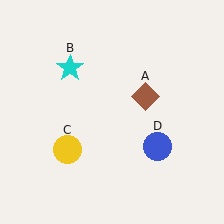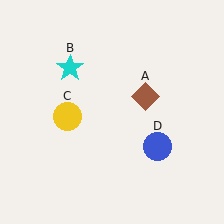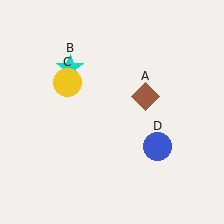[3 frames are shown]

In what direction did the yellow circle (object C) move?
The yellow circle (object C) moved up.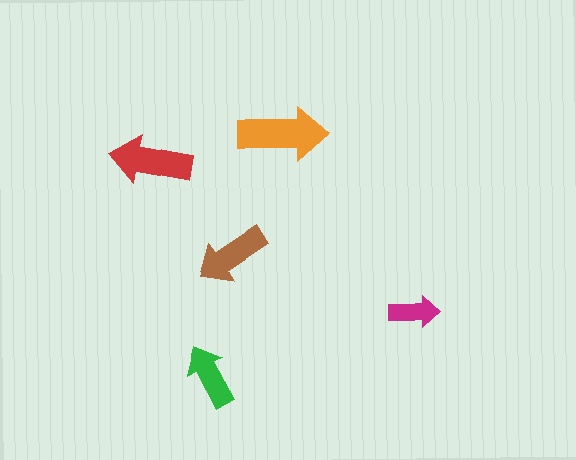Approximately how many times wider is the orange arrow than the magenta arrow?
About 2 times wider.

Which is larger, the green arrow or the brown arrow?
The brown one.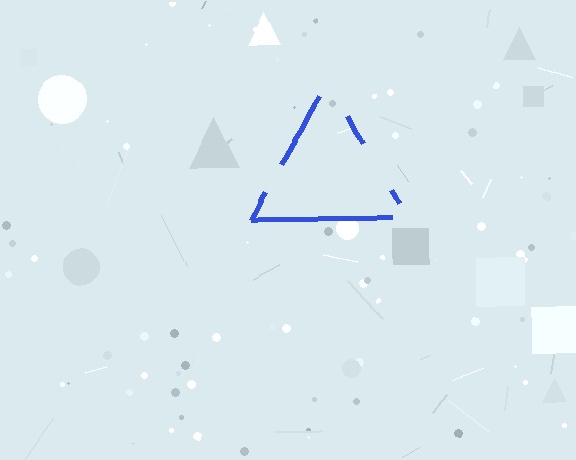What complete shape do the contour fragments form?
The contour fragments form a triangle.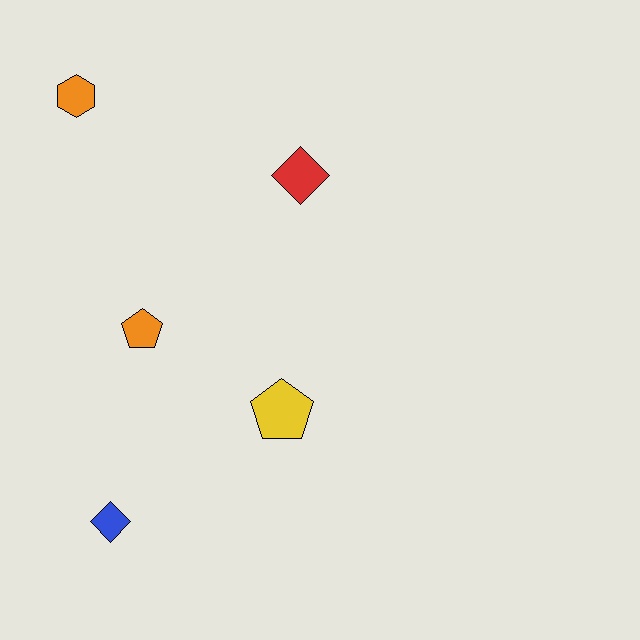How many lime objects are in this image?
There are no lime objects.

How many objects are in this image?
There are 5 objects.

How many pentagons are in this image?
There are 2 pentagons.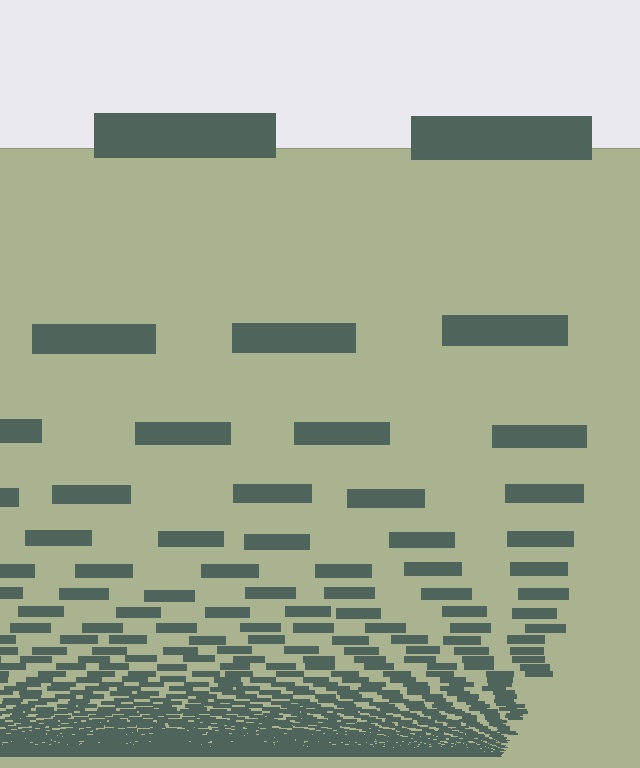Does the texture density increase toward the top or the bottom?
Density increases toward the bottom.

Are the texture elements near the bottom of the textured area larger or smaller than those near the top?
Smaller. The gradient is inverted — elements near the bottom are smaller and denser.